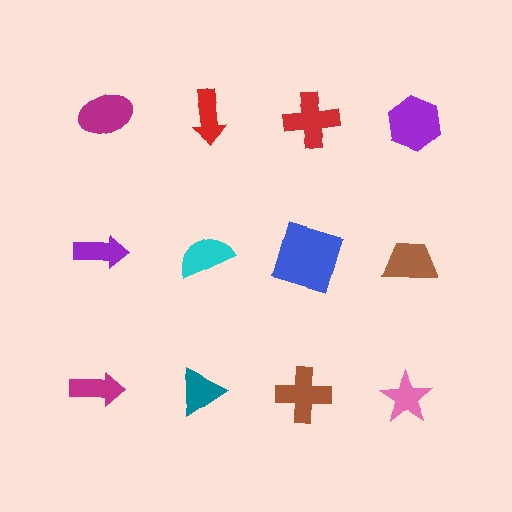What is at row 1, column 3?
A red cross.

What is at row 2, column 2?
A cyan semicircle.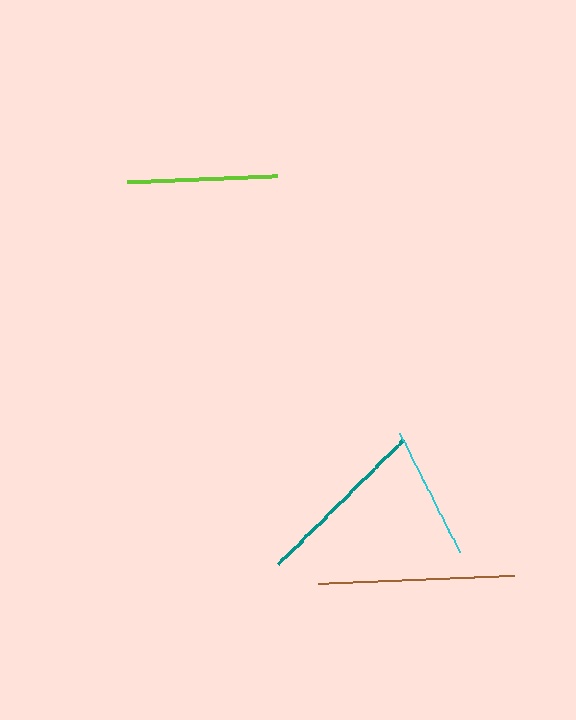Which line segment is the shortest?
The cyan line is the shortest at approximately 133 pixels.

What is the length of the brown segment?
The brown segment is approximately 196 pixels long.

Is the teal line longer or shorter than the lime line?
The teal line is longer than the lime line.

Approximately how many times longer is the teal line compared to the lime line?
The teal line is approximately 1.2 times the length of the lime line.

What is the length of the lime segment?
The lime segment is approximately 151 pixels long.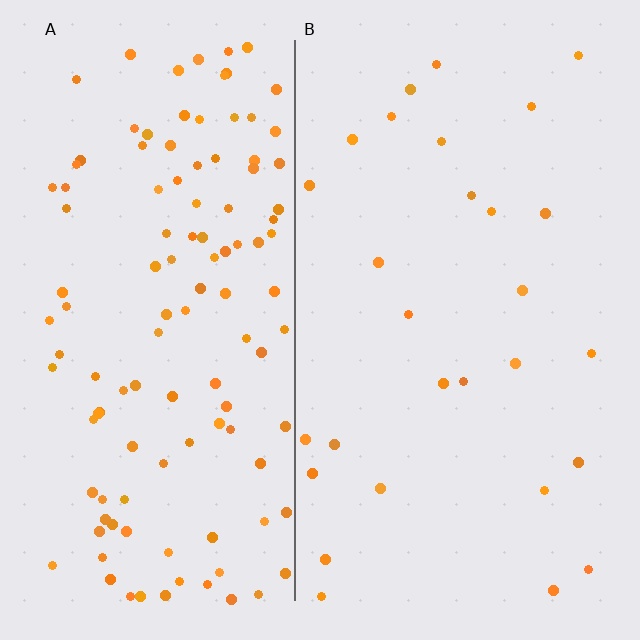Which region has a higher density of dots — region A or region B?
A (the left).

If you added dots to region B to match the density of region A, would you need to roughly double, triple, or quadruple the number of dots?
Approximately quadruple.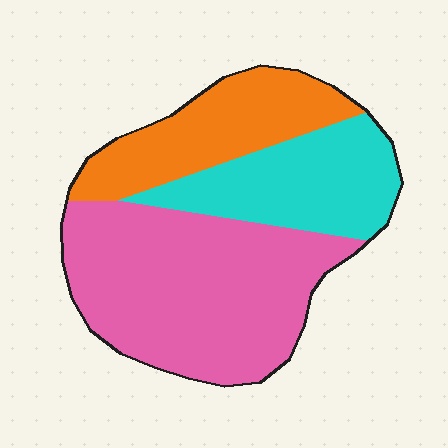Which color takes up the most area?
Pink, at roughly 50%.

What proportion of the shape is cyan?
Cyan covers roughly 25% of the shape.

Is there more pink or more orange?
Pink.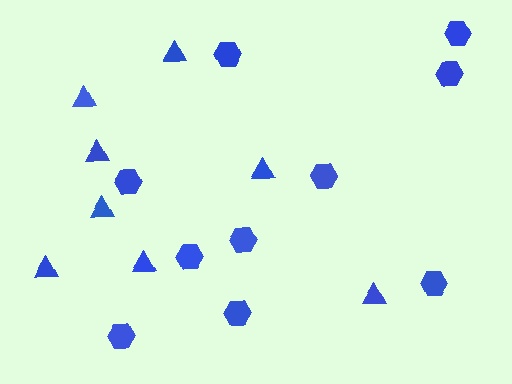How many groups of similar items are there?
There are 2 groups: one group of hexagons (10) and one group of triangles (8).